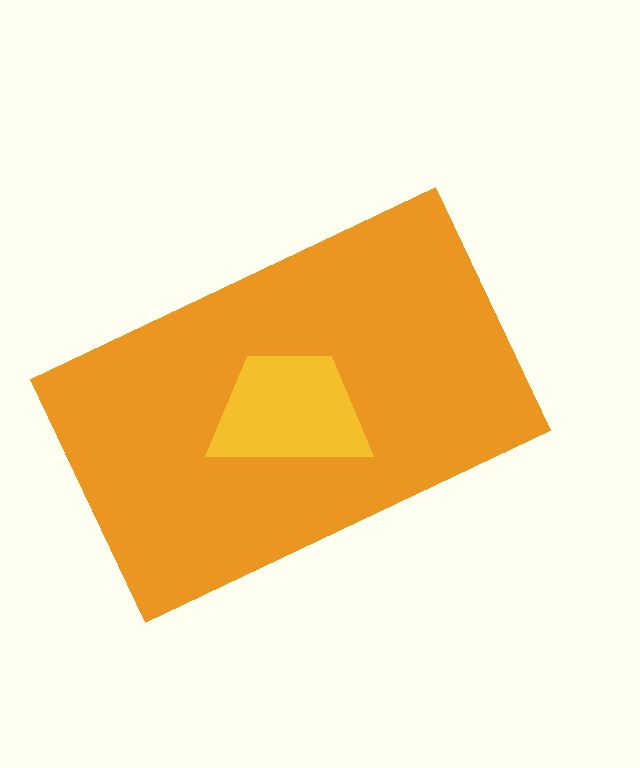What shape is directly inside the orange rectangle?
The yellow trapezoid.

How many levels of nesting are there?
2.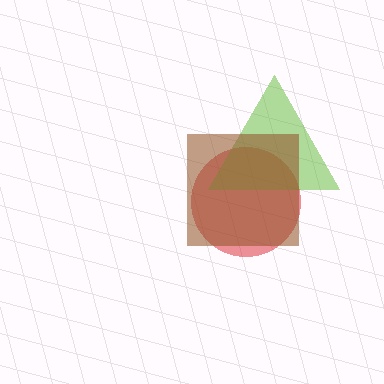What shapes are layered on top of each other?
The layered shapes are: a red circle, a lime triangle, a brown square.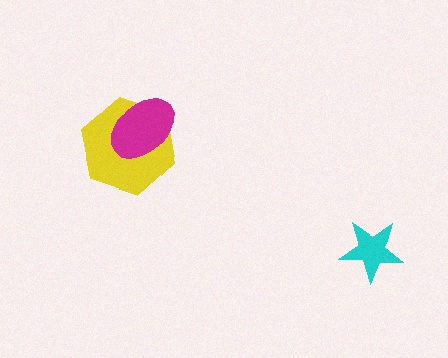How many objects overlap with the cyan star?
0 objects overlap with the cyan star.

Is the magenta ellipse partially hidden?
No, no other shape covers it.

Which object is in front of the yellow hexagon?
The magenta ellipse is in front of the yellow hexagon.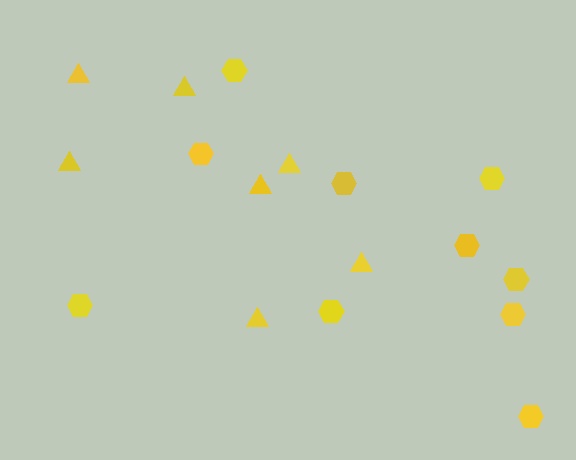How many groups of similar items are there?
There are 2 groups: one group of hexagons (10) and one group of triangles (7).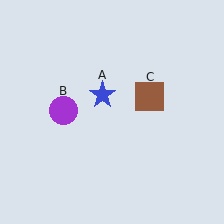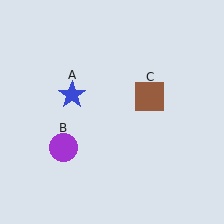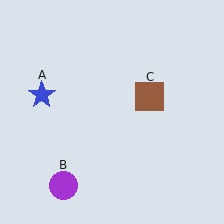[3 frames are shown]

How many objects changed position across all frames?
2 objects changed position: blue star (object A), purple circle (object B).